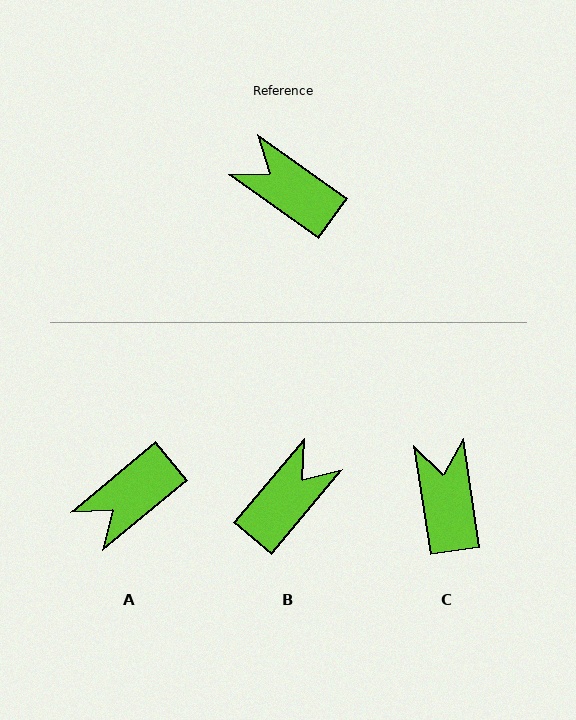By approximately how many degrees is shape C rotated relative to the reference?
Approximately 46 degrees clockwise.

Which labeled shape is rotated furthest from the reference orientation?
B, about 95 degrees away.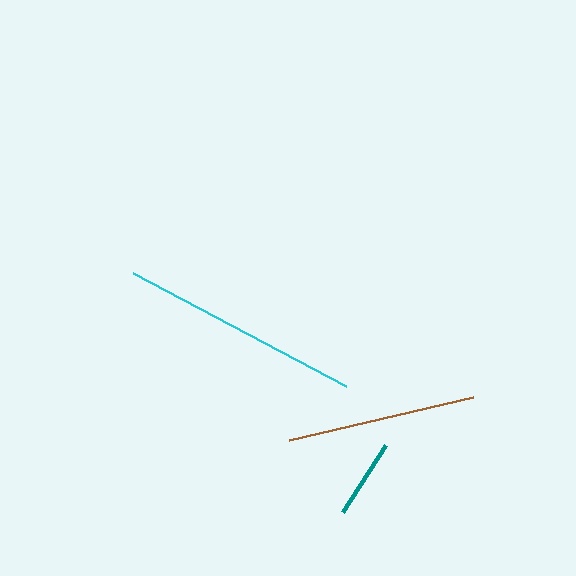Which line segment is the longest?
The cyan line is the longest at approximately 241 pixels.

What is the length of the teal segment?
The teal segment is approximately 79 pixels long.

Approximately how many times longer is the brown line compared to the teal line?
The brown line is approximately 2.4 times the length of the teal line.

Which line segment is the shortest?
The teal line is the shortest at approximately 79 pixels.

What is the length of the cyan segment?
The cyan segment is approximately 241 pixels long.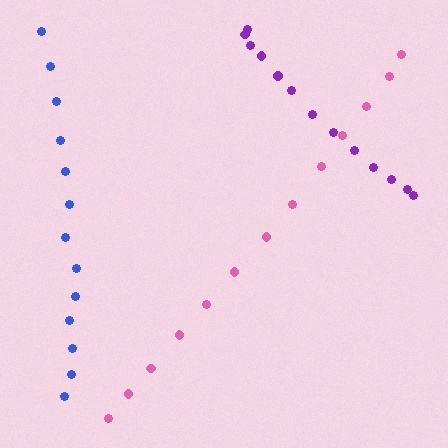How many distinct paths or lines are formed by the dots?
There are 3 distinct paths.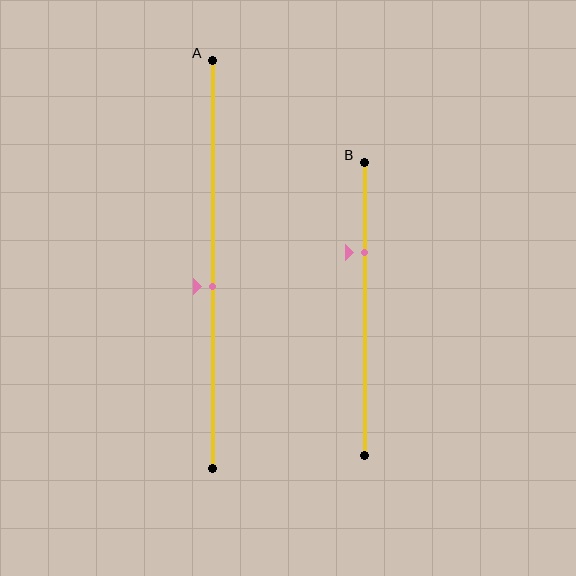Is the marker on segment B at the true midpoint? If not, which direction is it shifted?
No, the marker on segment B is shifted upward by about 19% of the segment length.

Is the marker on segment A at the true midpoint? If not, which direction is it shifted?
No, the marker on segment A is shifted downward by about 5% of the segment length.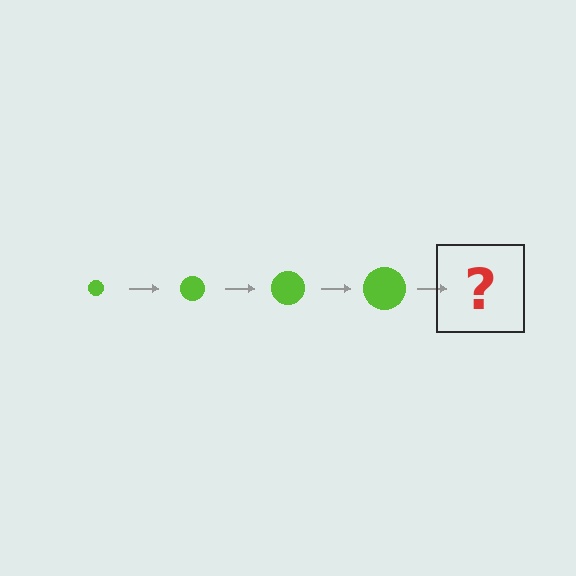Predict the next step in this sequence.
The next step is a lime circle, larger than the previous one.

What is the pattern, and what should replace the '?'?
The pattern is that the circle gets progressively larger each step. The '?' should be a lime circle, larger than the previous one.